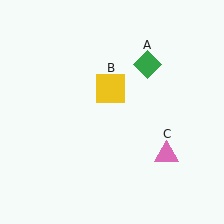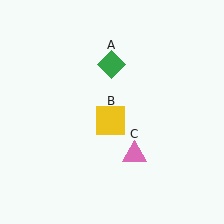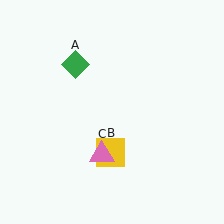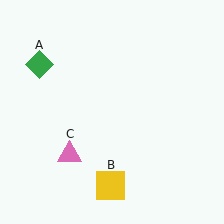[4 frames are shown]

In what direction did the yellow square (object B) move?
The yellow square (object B) moved down.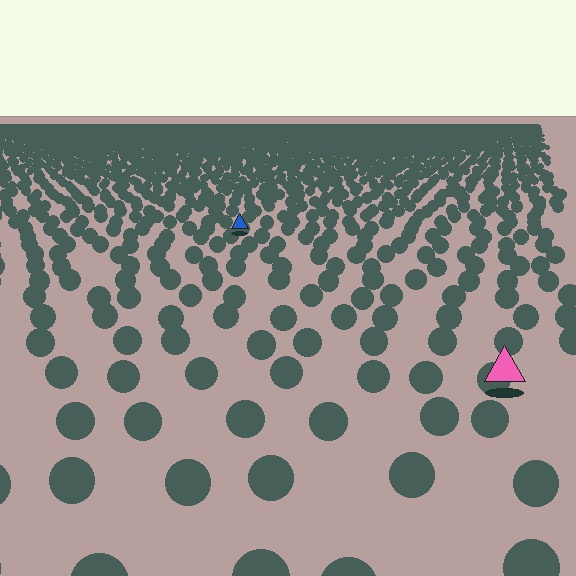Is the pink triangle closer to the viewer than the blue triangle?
Yes. The pink triangle is closer — you can tell from the texture gradient: the ground texture is coarser near it.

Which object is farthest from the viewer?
The blue triangle is farthest from the viewer. It appears smaller and the ground texture around it is denser.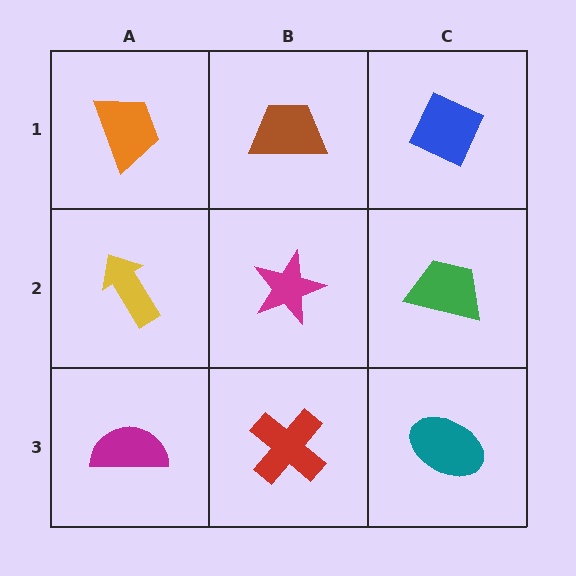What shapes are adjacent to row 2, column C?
A blue diamond (row 1, column C), a teal ellipse (row 3, column C), a magenta star (row 2, column B).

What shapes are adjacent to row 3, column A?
A yellow arrow (row 2, column A), a red cross (row 3, column B).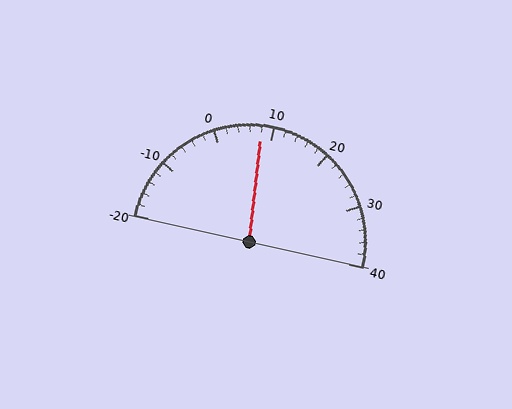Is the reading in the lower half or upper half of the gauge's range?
The reading is in the lower half of the range (-20 to 40).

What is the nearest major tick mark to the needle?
The nearest major tick mark is 10.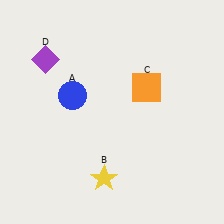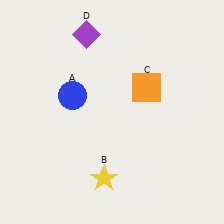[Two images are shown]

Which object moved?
The purple diamond (D) moved right.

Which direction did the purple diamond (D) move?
The purple diamond (D) moved right.